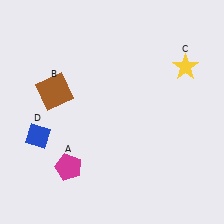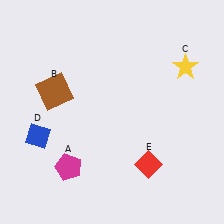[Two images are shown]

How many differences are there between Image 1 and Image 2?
There is 1 difference between the two images.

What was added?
A red diamond (E) was added in Image 2.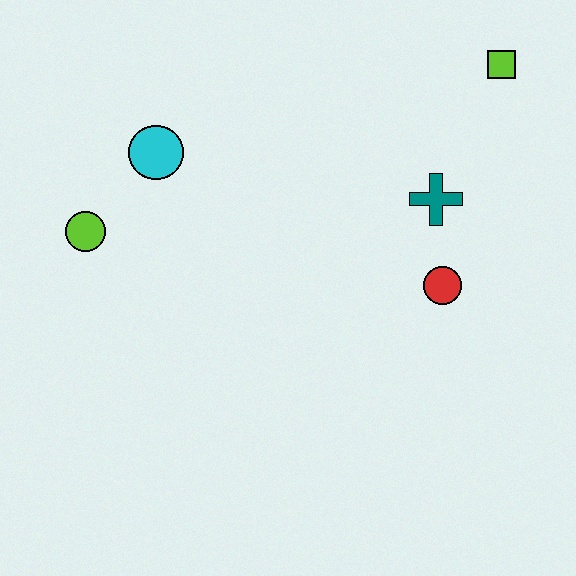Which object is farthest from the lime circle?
The lime square is farthest from the lime circle.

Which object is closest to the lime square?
The teal cross is closest to the lime square.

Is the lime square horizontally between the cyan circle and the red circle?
No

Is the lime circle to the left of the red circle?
Yes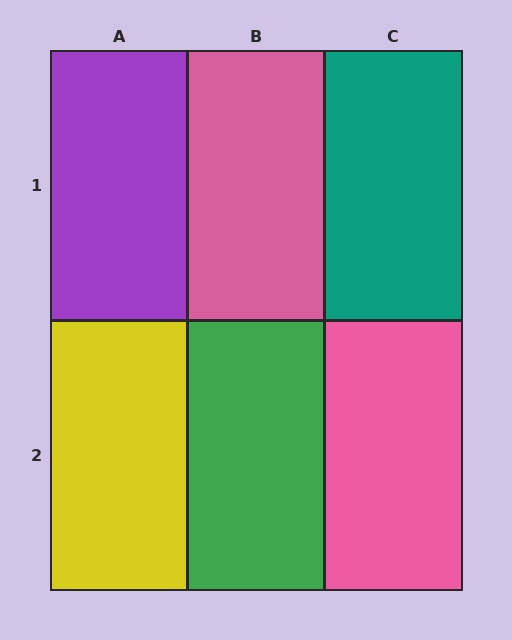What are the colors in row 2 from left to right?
Yellow, green, pink.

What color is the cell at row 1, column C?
Teal.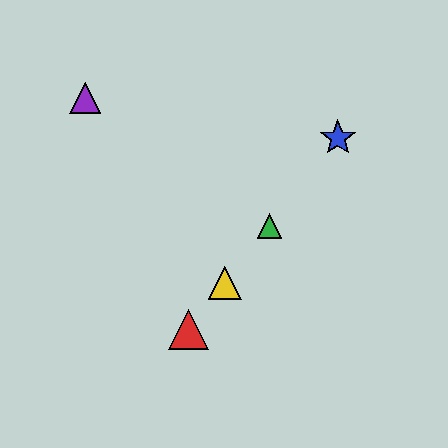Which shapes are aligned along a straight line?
The red triangle, the blue star, the green triangle, the yellow triangle are aligned along a straight line.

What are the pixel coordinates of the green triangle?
The green triangle is at (269, 226).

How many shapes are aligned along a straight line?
4 shapes (the red triangle, the blue star, the green triangle, the yellow triangle) are aligned along a straight line.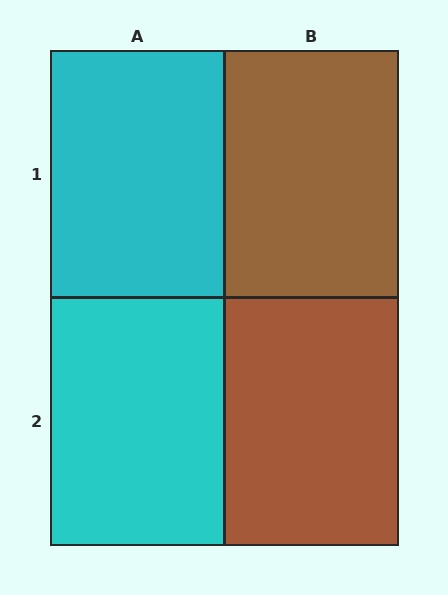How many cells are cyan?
2 cells are cyan.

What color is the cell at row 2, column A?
Cyan.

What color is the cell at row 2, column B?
Brown.